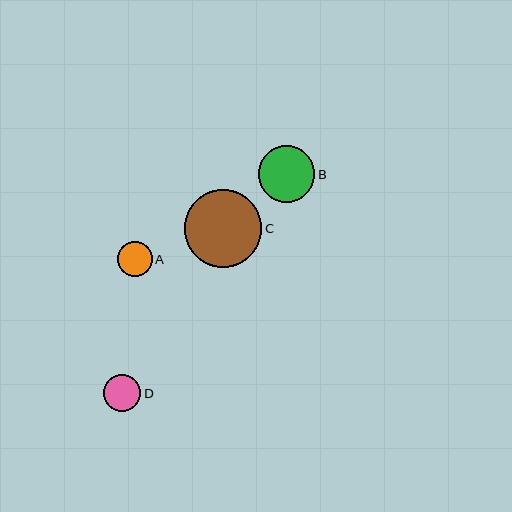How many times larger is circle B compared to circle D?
Circle B is approximately 1.5 times the size of circle D.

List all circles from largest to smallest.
From largest to smallest: C, B, D, A.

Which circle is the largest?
Circle C is the largest with a size of approximately 78 pixels.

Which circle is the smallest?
Circle A is the smallest with a size of approximately 35 pixels.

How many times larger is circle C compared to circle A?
Circle C is approximately 2.2 times the size of circle A.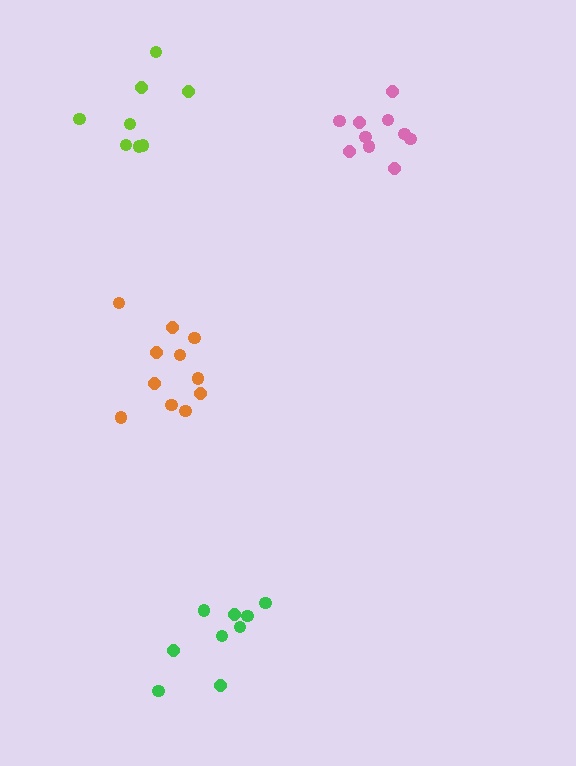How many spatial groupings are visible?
There are 4 spatial groupings.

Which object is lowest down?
The green cluster is bottommost.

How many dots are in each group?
Group 1: 9 dots, Group 2: 10 dots, Group 3: 8 dots, Group 4: 11 dots (38 total).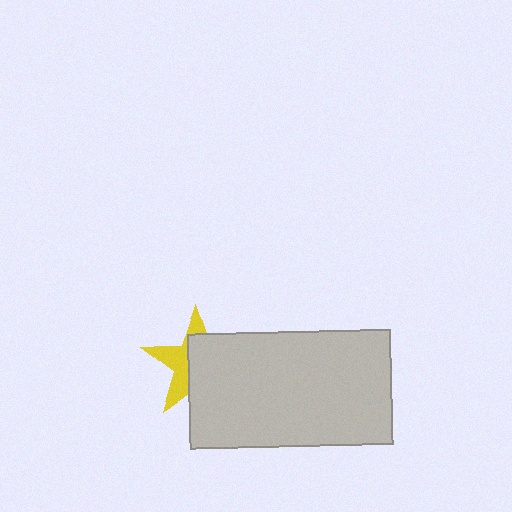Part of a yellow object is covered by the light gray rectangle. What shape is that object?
It is a star.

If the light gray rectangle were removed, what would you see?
You would see the complete yellow star.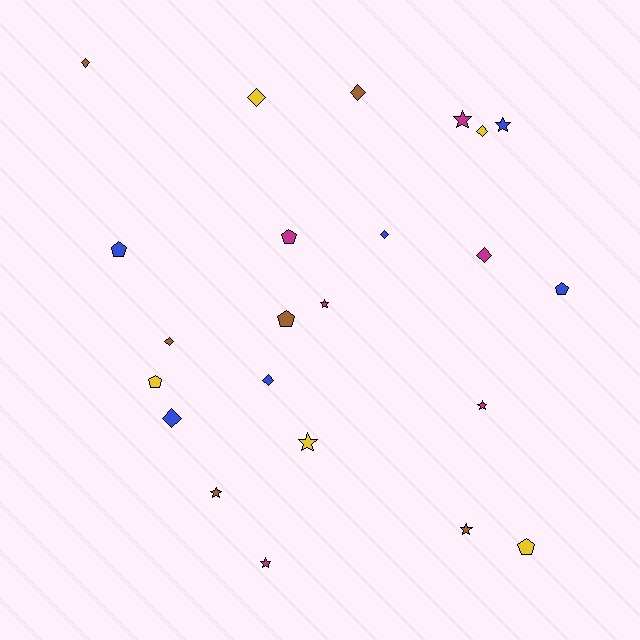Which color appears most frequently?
Blue, with 6 objects.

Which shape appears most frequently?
Diamond, with 9 objects.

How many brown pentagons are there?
There is 1 brown pentagon.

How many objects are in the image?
There are 23 objects.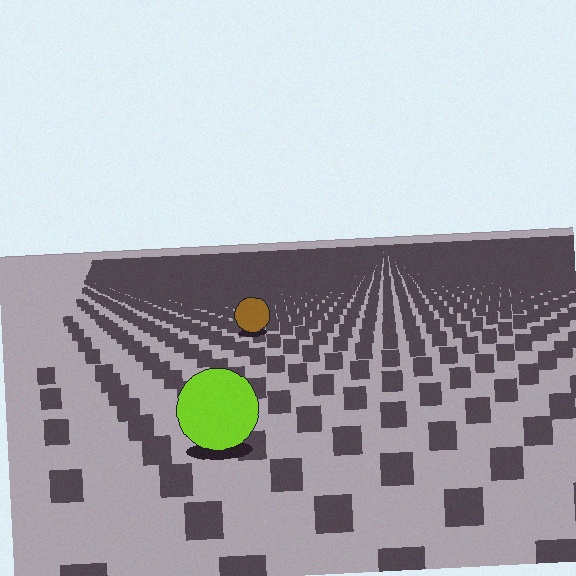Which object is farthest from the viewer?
The brown circle is farthest from the viewer. It appears smaller and the ground texture around it is denser.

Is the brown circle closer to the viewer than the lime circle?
No. The lime circle is closer — you can tell from the texture gradient: the ground texture is coarser near it.